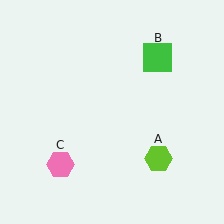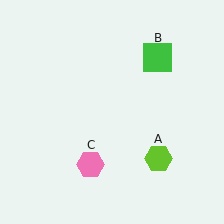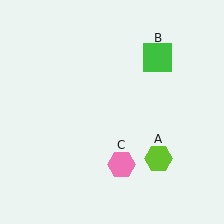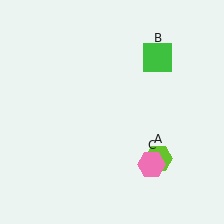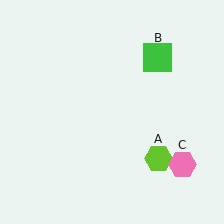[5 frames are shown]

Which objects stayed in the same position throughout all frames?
Lime hexagon (object A) and green square (object B) remained stationary.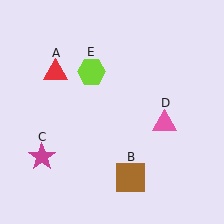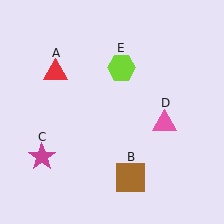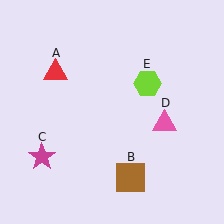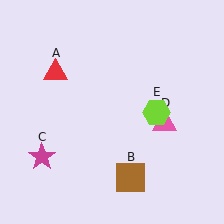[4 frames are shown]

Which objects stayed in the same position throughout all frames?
Red triangle (object A) and brown square (object B) and magenta star (object C) and pink triangle (object D) remained stationary.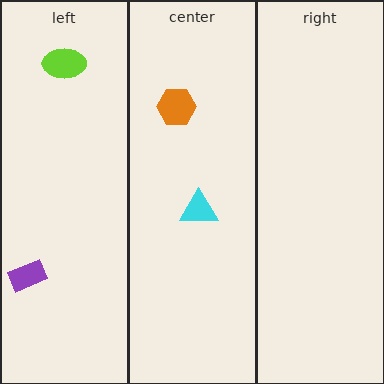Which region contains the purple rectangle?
The left region.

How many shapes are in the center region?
2.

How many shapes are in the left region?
2.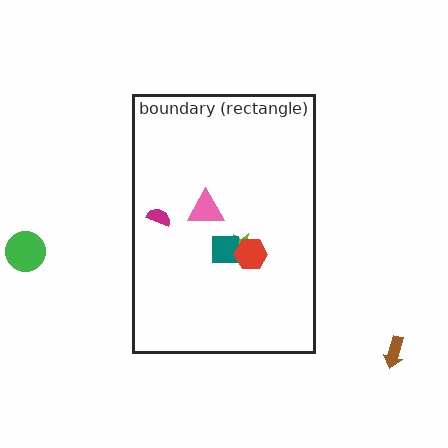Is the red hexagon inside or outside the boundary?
Inside.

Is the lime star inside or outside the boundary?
Inside.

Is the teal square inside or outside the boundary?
Inside.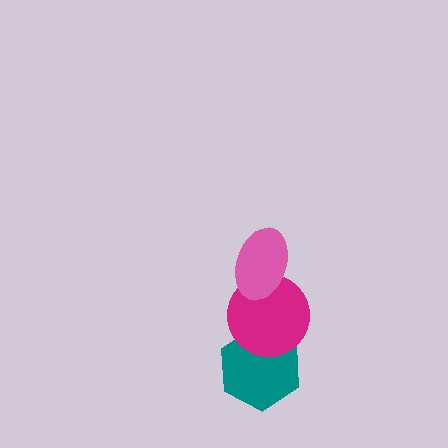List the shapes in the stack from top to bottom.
From top to bottom: the pink ellipse, the magenta circle, the teal hexagon.